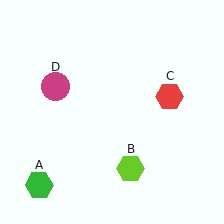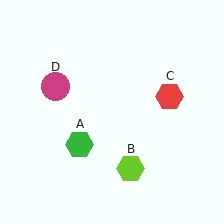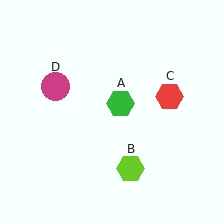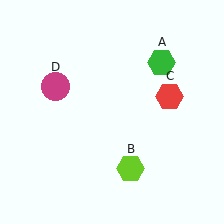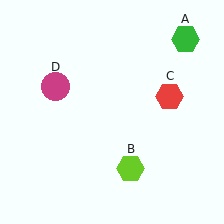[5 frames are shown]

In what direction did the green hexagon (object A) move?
The green hexagon (object A) moved up and to the right.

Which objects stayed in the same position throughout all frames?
Lime hexagon (object B) and red hexagon (object C) and magenta circle (object D) remained stationary.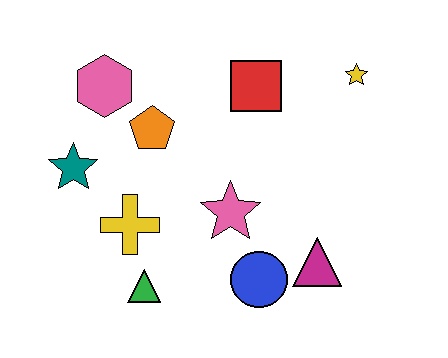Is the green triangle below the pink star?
Yes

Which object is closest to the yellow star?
The red square is closest to the yellow star.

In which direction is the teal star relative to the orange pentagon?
The teal star is to the left of the orange pentagon.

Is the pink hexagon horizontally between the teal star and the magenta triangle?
Yes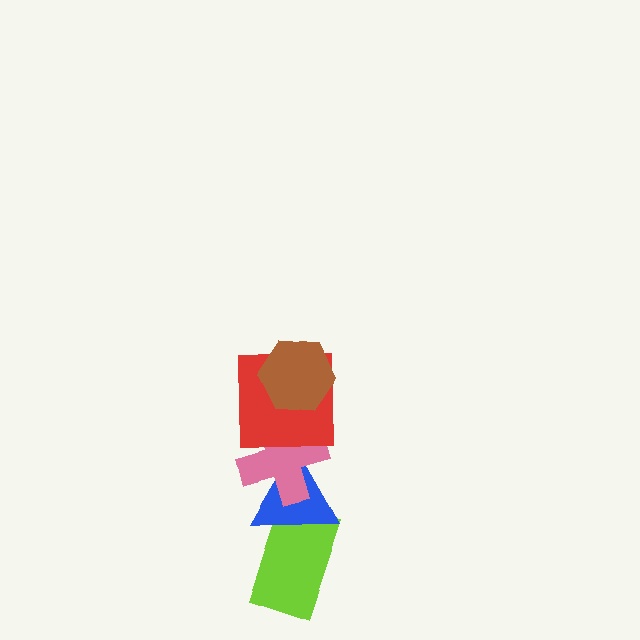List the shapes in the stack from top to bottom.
From top to bottom: the brown hexagon, the red square, the pink cross, the blue triangle, the lime rectangle.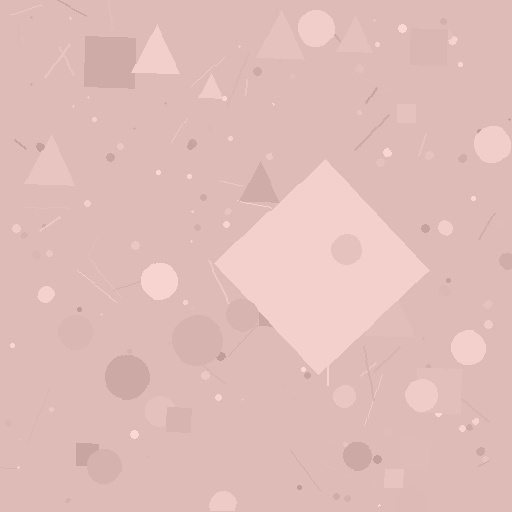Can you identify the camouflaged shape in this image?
The camouflaged shape is a diamond.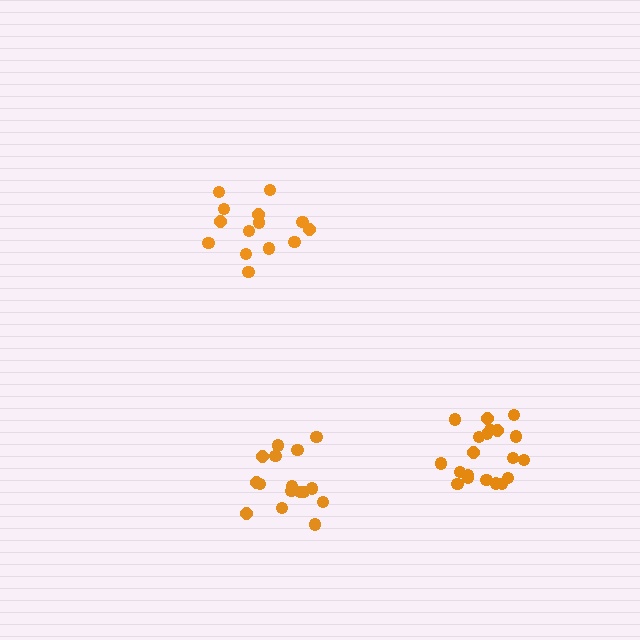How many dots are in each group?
Group 1: 14 dots, Group 2: 20 dots, Group 3: 16 dots (50 total).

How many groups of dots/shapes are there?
There are 3 groups.